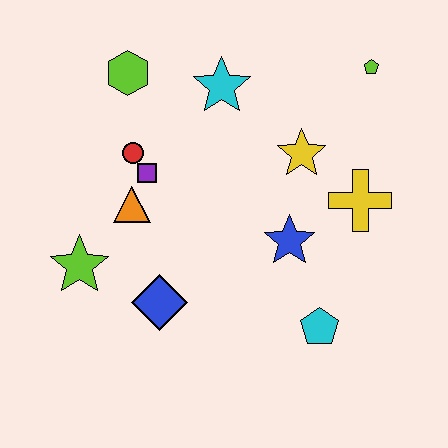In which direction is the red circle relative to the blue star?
The red circle is to the left of the blue star.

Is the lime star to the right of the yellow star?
No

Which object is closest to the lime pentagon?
The yellow star is closest to the lime pentagon.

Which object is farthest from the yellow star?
The lime star is farthest from the yellow star.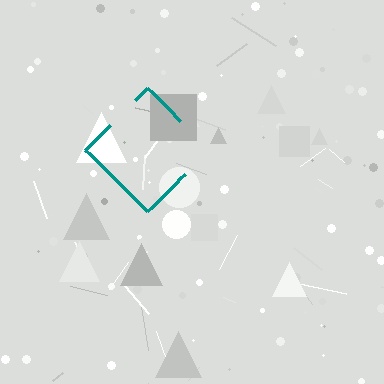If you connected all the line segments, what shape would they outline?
They would outline a diamond.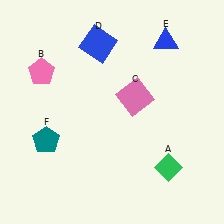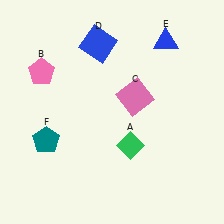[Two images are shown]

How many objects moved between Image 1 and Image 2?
1 object moved between the two images.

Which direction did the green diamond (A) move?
The green diamond (A) moved left.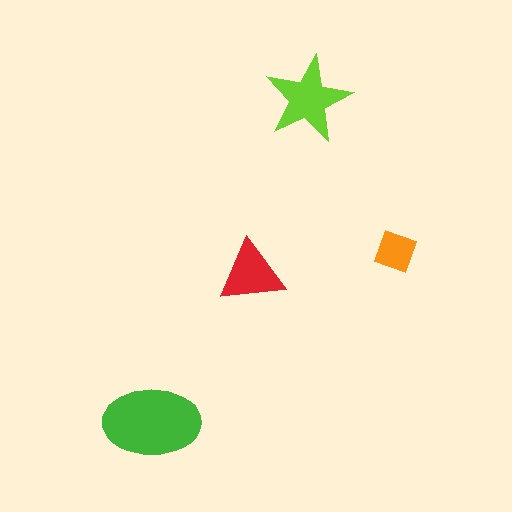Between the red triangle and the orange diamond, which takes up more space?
The red triangle.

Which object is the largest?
The green ellipse.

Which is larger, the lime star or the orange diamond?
The lime star.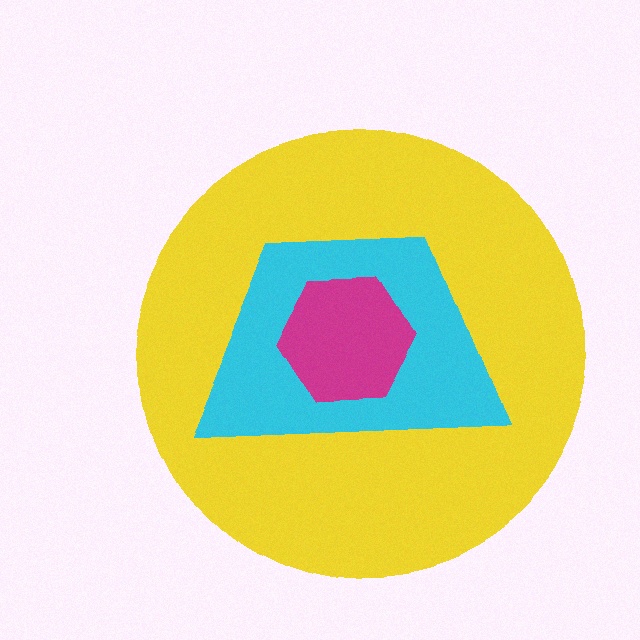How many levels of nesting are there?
3.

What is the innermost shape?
The magenta hexagon.